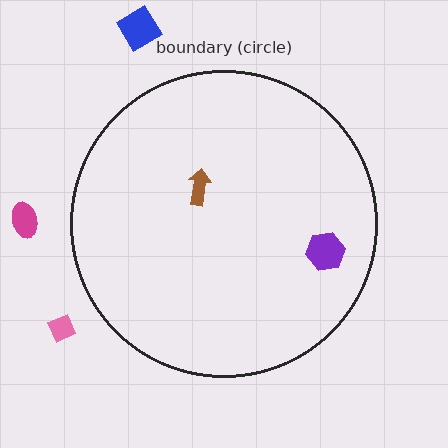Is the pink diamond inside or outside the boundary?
Outside.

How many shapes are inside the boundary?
2 inside, 3 outside.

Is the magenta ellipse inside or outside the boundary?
Outside.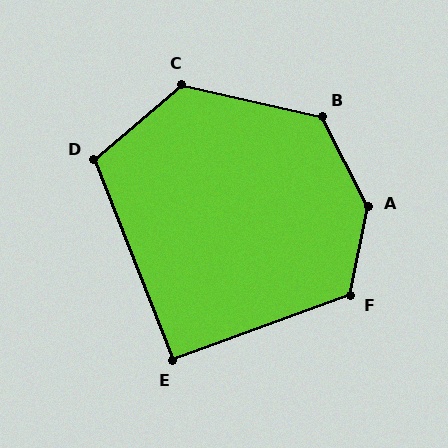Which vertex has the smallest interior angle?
E, at approximately 92 degrees.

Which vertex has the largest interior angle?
A, at approximately 142 degrees.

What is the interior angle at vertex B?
Approximately 130 degrees (obtuse).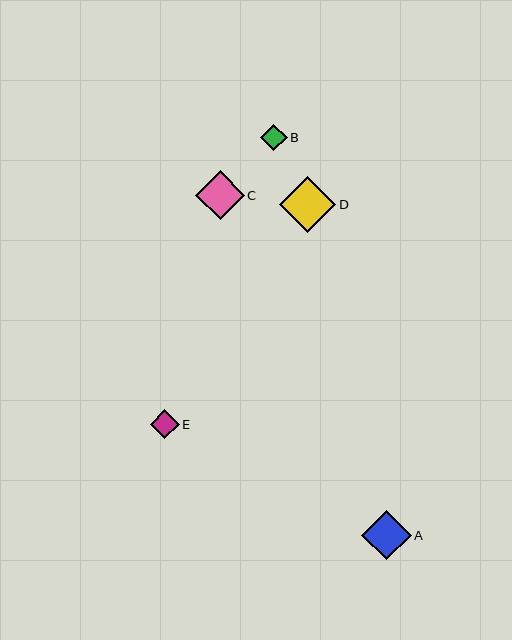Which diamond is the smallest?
Diamond B is the smallest with a size of approximately 27 pixels.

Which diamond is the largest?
Diamond D is the largest with a size of approximately 56 pixels.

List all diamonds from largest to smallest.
From largest to smallest: D, A, C, E, B.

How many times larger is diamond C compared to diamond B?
Diamond C is approximately 1.8 times the size of diamond B.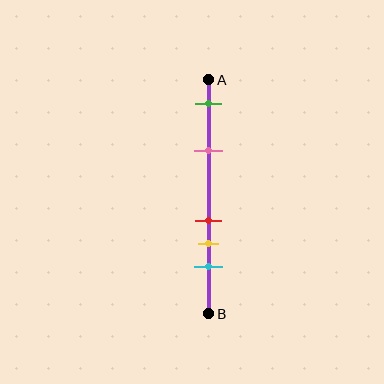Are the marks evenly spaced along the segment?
No, the marks are not evenly spaced.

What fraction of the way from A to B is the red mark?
The red mark is approximately 60% (0.6) of the way from A to B.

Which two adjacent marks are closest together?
The red and yellow marks are the closest adjacent pair.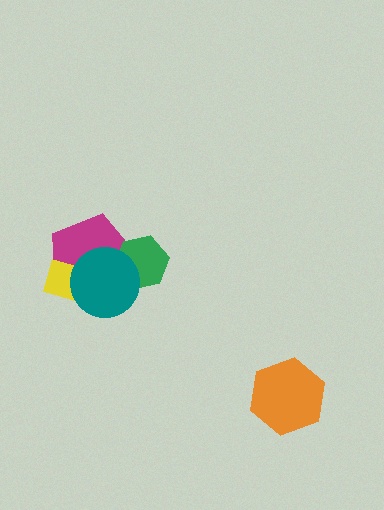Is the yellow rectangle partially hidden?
Yes, it is partially covered by another shape.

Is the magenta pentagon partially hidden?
Yes, it is partially covered by another shape.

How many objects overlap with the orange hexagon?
0 objects overlap with the orange hexagon.